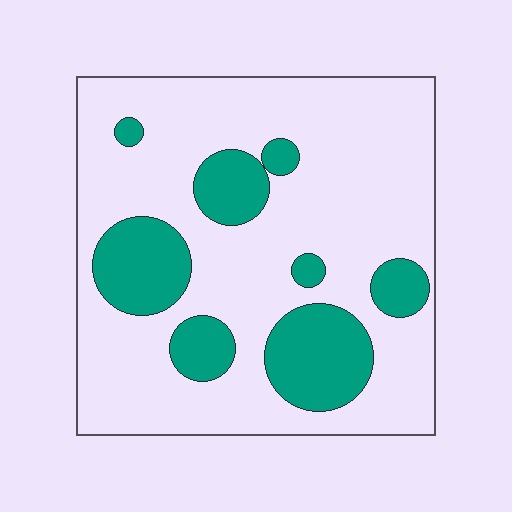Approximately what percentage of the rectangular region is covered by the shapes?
Approximately 25%.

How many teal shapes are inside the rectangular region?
8.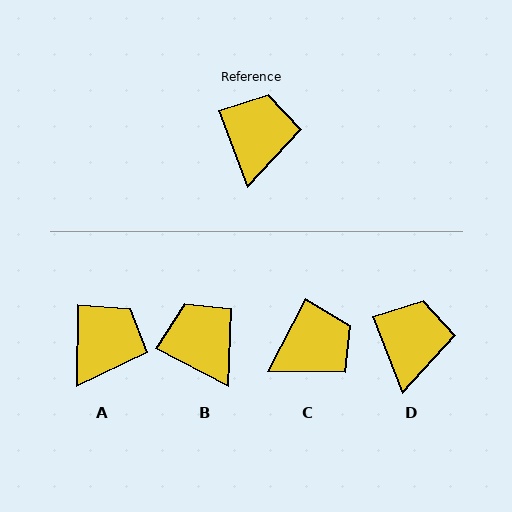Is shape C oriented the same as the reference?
No, it is off by about 48 degrees.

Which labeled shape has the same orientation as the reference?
D.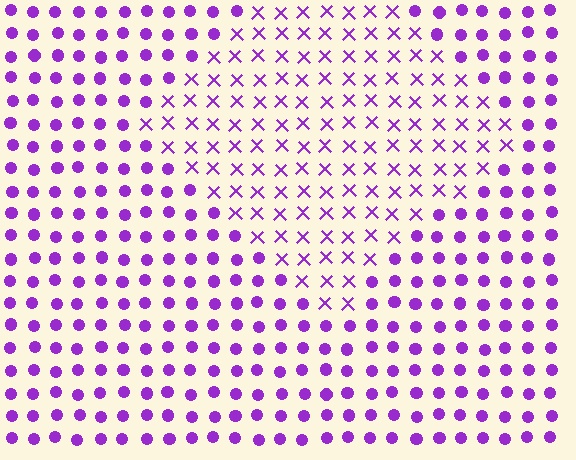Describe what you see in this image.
The image is filled with small purple elements arranged in a uniform grid. A diamond-shaped region contains X marks, while the surrounding area contains circles. The boundary is defined purely by the change in element shape.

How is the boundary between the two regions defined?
The boundary is defined by a change in element shape: X marks inside vs. circles outside. All elements share the same color and spacing.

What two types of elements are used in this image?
The image uses X marks inside the diamond region and circles outside it.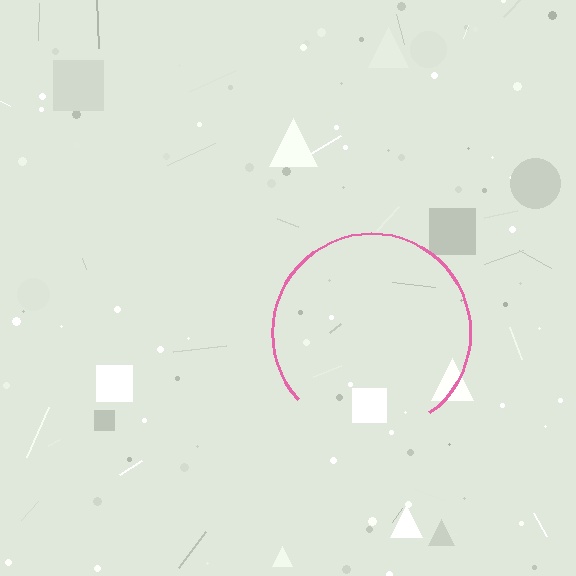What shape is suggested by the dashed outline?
The dashed outline suggests a circle.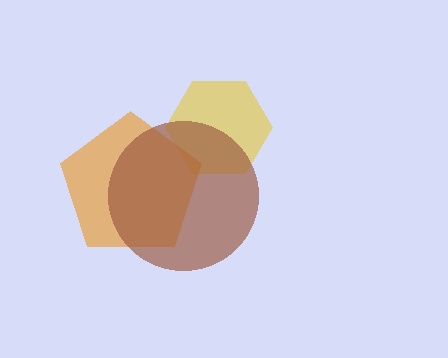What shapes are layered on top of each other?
The layered shapes are: a yellow hexagon, an orange pentagon, a brown circle.